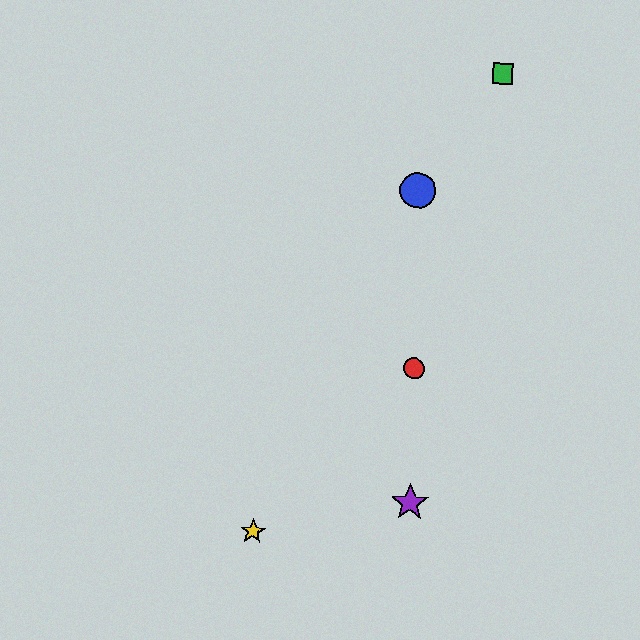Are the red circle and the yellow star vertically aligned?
No, the red circle is at x≈413 and the yellow star is at x≈253.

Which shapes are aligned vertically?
The red circle, the blue circle, the purple star are aligned vertically.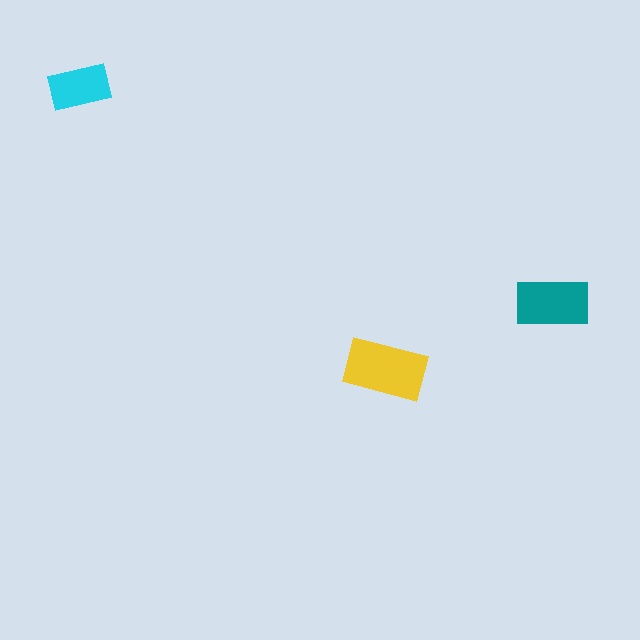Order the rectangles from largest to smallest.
the yellow one, the teal one, the cyan one.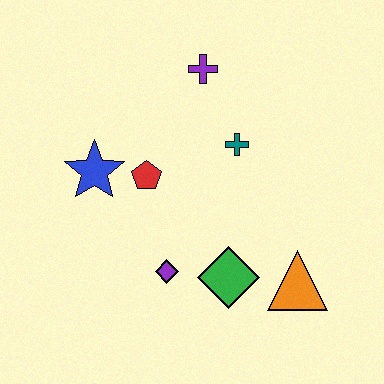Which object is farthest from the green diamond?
The purple cross is farthest from the green diamond.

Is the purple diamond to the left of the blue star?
No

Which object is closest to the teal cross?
The purple cross is closest to the teal cross.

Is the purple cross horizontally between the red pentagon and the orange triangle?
Yes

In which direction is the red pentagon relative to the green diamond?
The red pentagon is above the green diamond.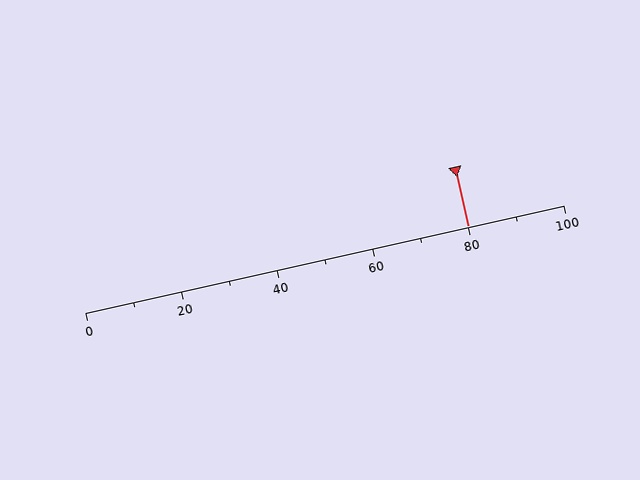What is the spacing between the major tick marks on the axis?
The major ticks are spaced 20 apart.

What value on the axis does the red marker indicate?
The marker indicates approximately 80.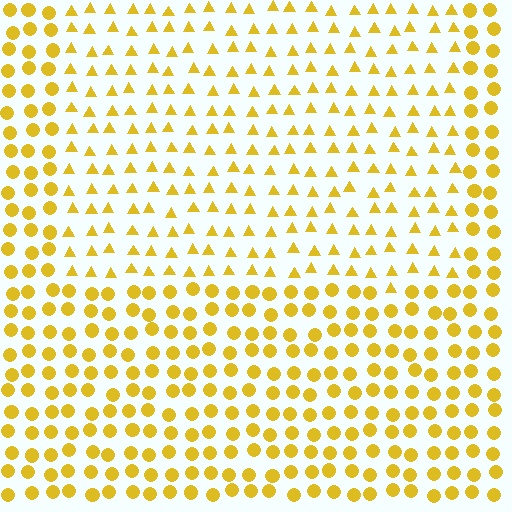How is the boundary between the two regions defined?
The boundary is defined by a change in element shape: triangles inside vs. circles outside. All elements share the same color and spacing.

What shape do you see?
I see a rectangle.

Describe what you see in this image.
The image is filled with small yellow elements arranged in a uniform grid. A rectangle-shaped region contains triangles, while the surrounding area contains circles. The boundary is defined purely by the change in element shape.